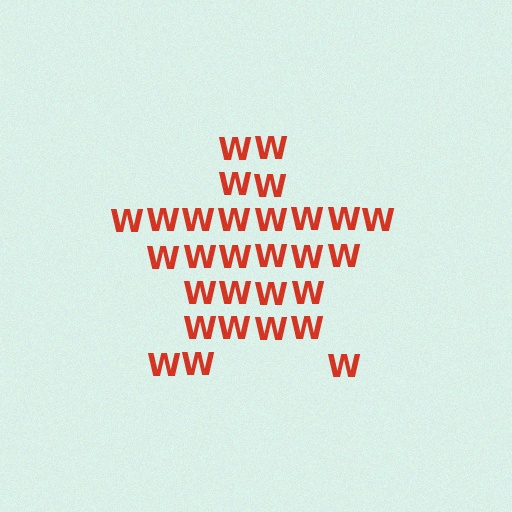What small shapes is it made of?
It is made of small letter W's.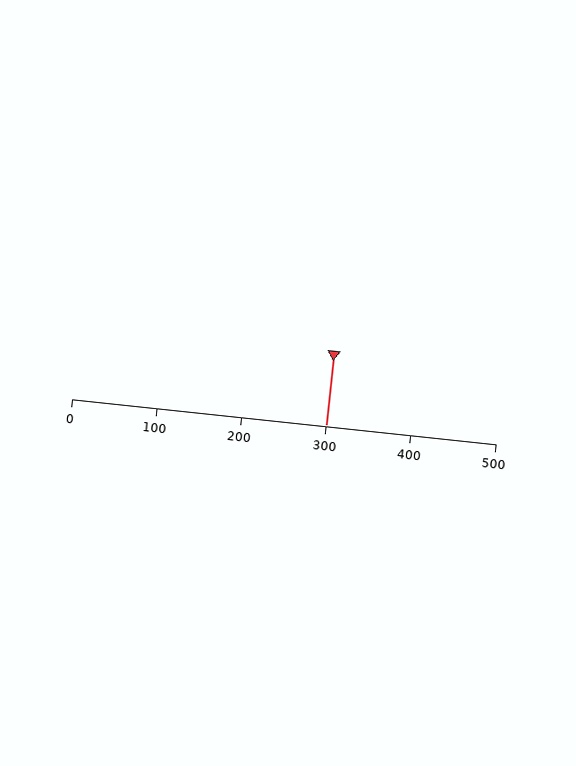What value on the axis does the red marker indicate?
The marker indicates approximately 300.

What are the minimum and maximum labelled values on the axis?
The axis runs from 0 to 500.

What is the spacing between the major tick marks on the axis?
The major ticks are spaced 100 apart.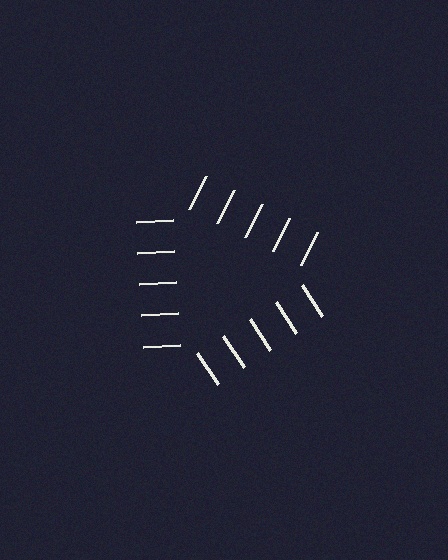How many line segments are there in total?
15 — 5 along each of the 3 edges.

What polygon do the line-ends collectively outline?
An illusory triangle — the line segments terminate on its edges but no continuous stroke is drawn.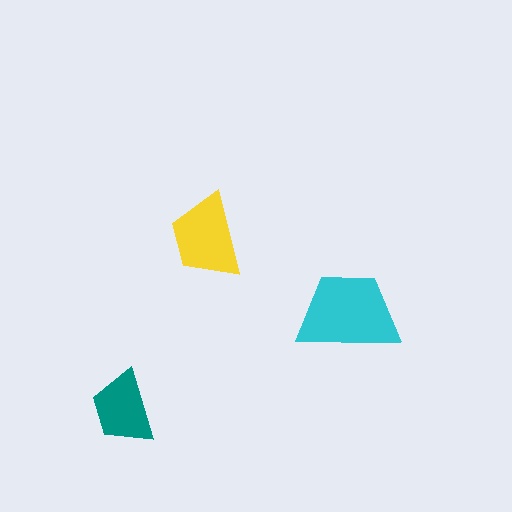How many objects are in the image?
There are 3 objects in the image.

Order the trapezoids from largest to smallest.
the cyan one, the yellow one, the teal one.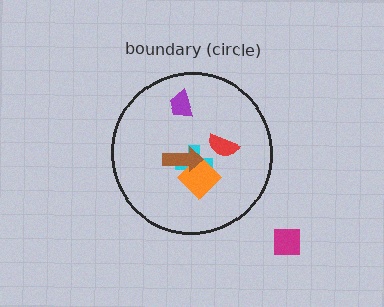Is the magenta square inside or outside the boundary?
Outside.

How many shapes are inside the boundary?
5 inside, 1 outside.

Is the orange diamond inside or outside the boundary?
Inside.